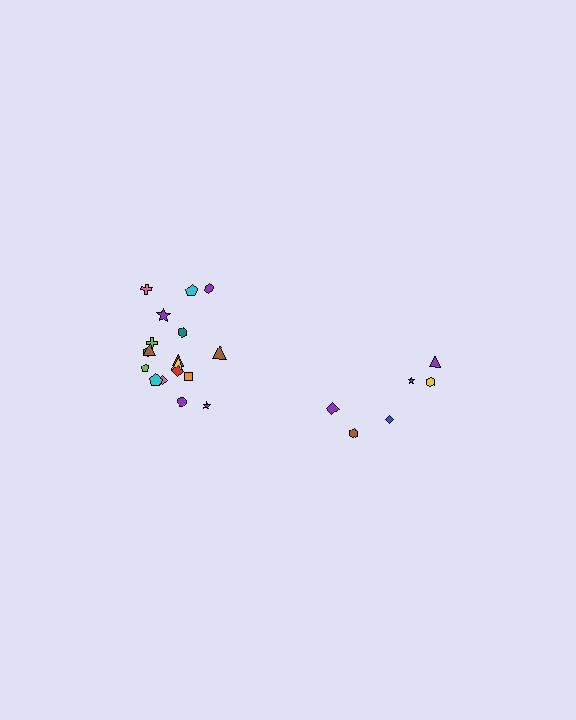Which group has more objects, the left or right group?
The left group.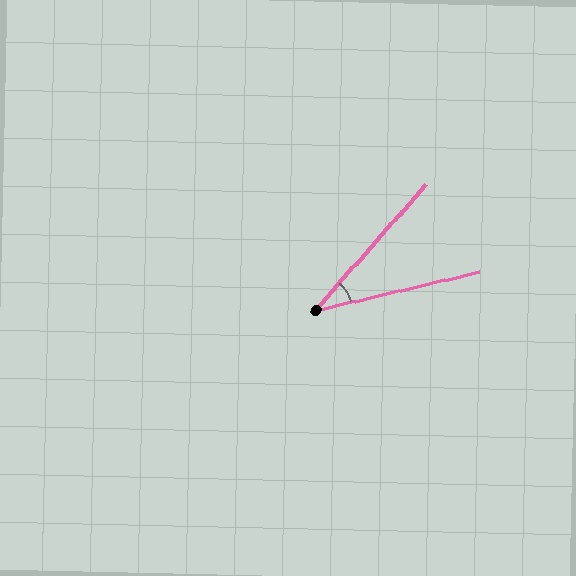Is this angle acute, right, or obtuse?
It is acute.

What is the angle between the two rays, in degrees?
Approximately 35 degrees.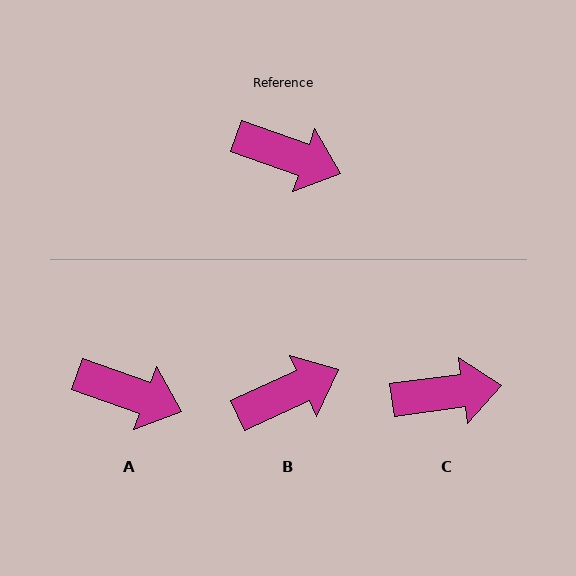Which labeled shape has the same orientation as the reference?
A.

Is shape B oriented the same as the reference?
No, it is off by about 44 degrees.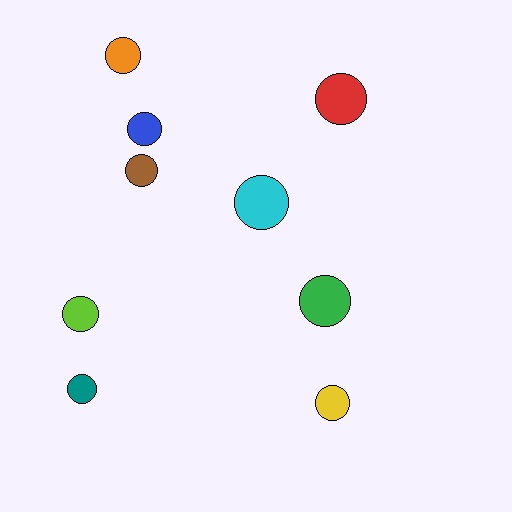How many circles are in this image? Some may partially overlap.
There are 9 circles.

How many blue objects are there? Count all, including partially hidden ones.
There is 1 blue object.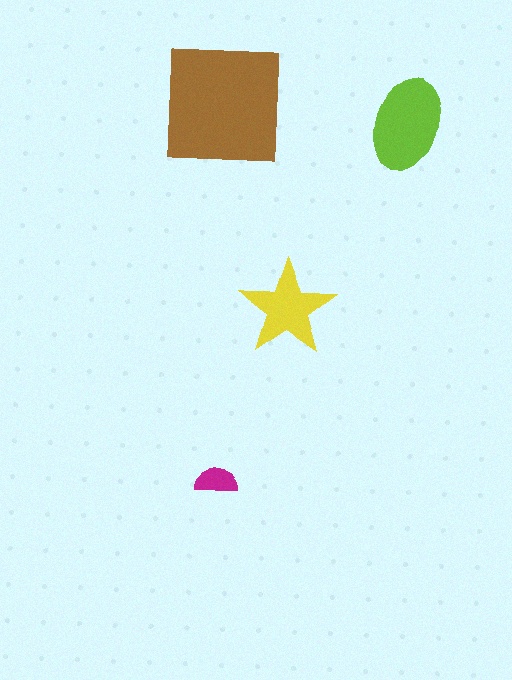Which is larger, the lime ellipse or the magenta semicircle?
The lime ellipse.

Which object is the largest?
The brown square.